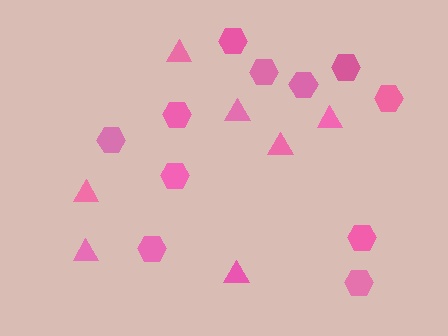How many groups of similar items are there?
There are 2 groups: one group of triangles (7) and one group of hexagons (11).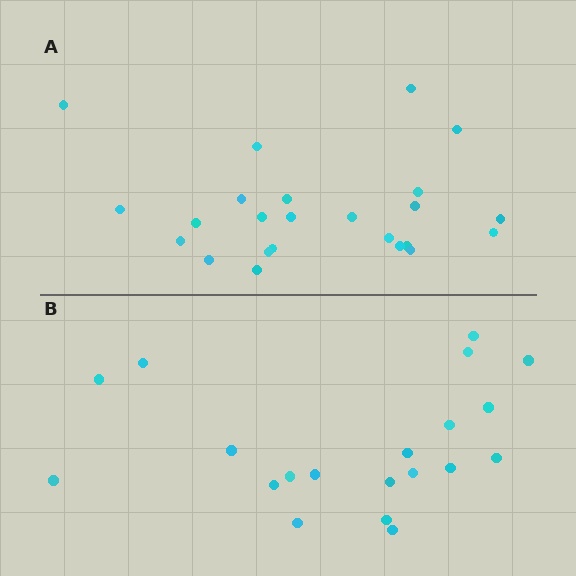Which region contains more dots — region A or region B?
Region A (the top region) has more dots.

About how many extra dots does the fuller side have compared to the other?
Region A has about 4 more dots than region B.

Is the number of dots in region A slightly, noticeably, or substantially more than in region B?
Region A has only slightly more — the two regions are fairly close. The ratio is roughly 1.2 to 1.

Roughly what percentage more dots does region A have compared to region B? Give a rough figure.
About 20% more.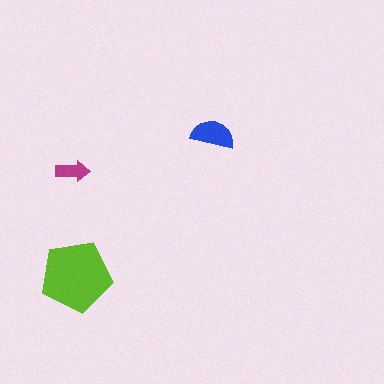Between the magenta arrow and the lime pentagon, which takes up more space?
The lime pentagon.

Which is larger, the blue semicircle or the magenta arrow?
The blue semicircle.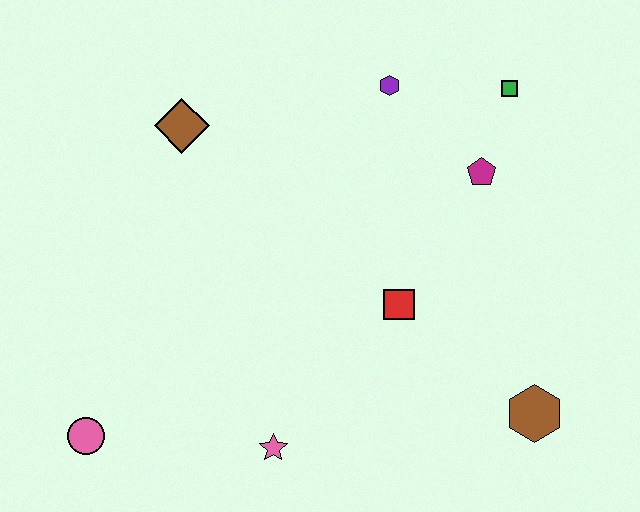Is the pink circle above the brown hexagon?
No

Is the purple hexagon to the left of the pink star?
No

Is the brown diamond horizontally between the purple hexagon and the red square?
No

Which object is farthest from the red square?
The pink circle is farthest from the red square.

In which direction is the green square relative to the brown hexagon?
The green square is above the brown hexagon.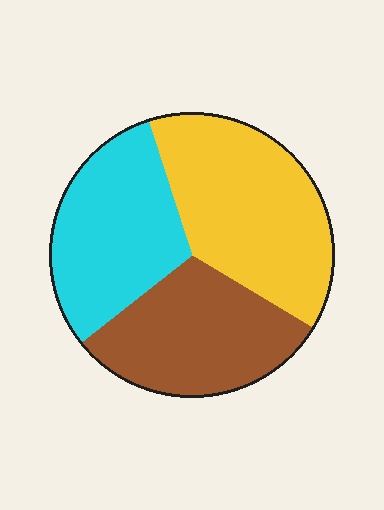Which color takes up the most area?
Yellow, at roughly 40%.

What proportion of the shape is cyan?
Cyan takes up about one third (1/3) of the shape.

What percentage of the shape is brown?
Brown covers about 30% of the shape.